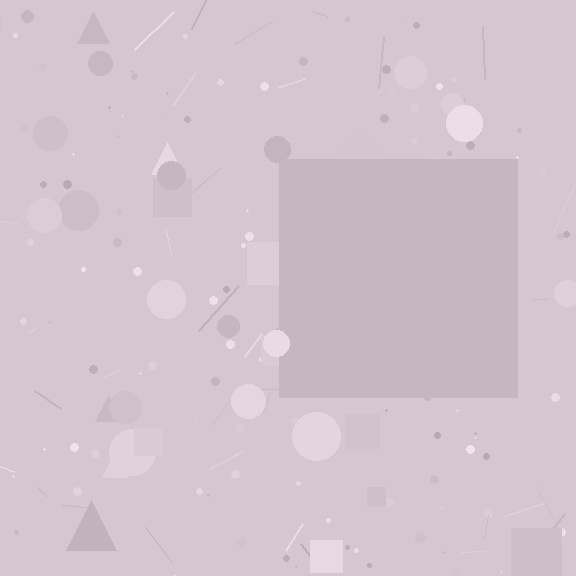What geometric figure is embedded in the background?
A square is embedded in the background.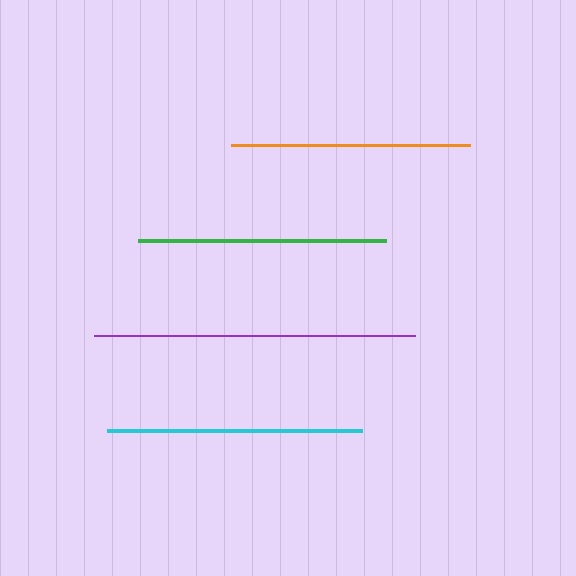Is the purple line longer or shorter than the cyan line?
The purple line is longer than the cyan line.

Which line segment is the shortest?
The orange line is the shortest at approximately 239 pixels.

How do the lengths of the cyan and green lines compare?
The cyan and green lines are approximately the same length.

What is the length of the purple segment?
The purple segment is approximately 321 pixels long.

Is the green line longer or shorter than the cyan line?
The cyan line is longer than the green line.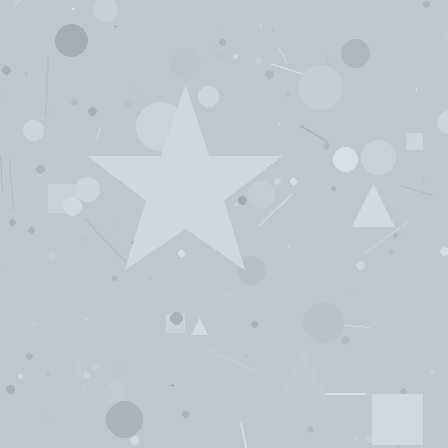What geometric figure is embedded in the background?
A star is embedded in the background.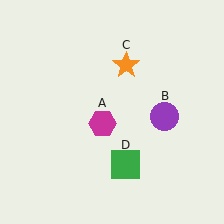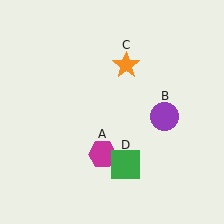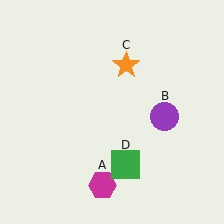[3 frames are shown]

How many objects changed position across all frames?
1 object changed position: magenta hexagon (object A).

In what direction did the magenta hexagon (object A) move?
The magenta hexagon (object A) moved down.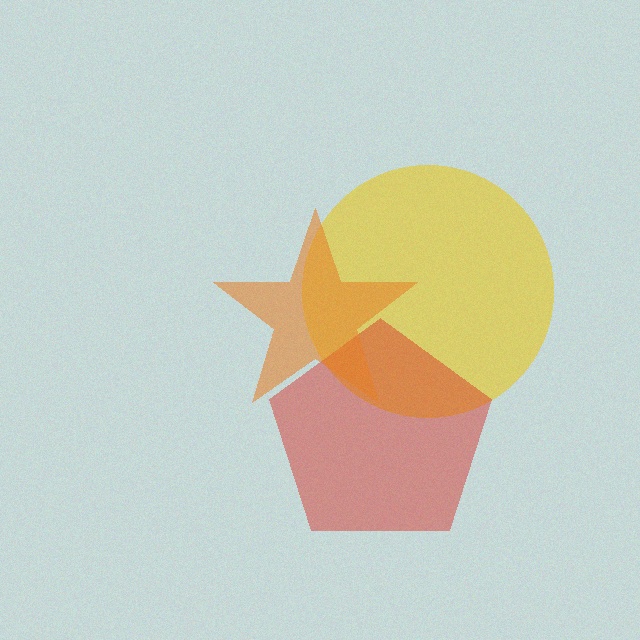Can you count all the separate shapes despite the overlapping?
Yes, there are 3 separate shapes.